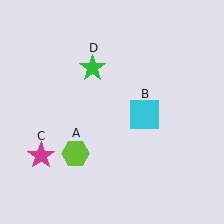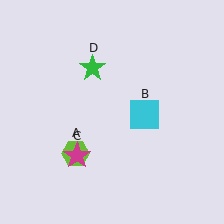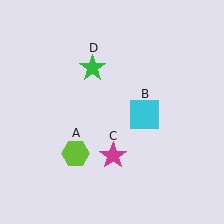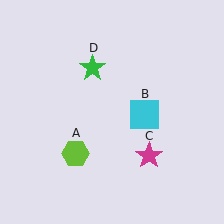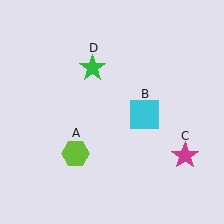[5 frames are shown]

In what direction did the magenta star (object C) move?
The magenta star (object C) moved right.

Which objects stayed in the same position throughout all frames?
Lime hexagon (object A) and cyan square (object B) and green star (object D) remained stationary.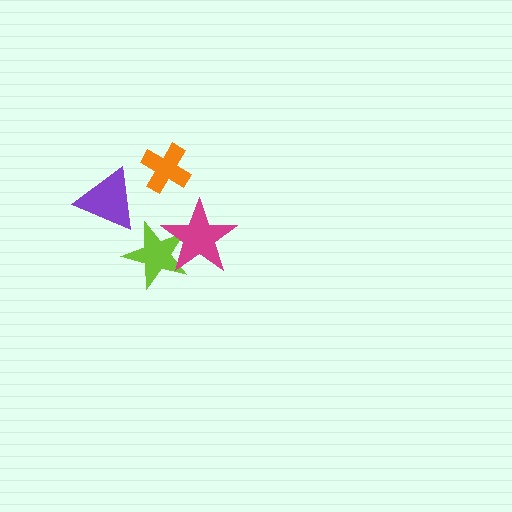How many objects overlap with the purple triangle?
0 objects overlap with the purple triangle.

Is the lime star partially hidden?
Yes, it is partially covered by another shape.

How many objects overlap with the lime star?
1 object overlaps with the lime star.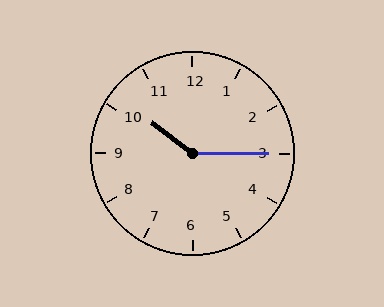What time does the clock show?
10:15.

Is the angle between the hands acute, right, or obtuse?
It is obtuse.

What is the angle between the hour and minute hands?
Approximately 142 degrees.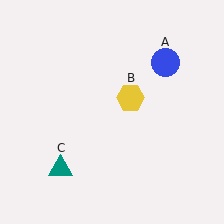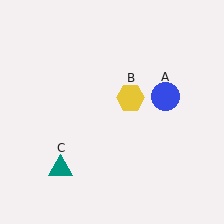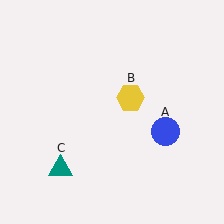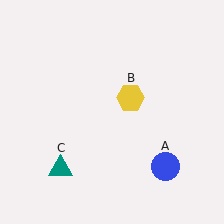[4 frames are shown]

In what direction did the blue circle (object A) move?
The blue circle (object A) moved down.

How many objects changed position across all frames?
1 object changed position: blue circle (object A).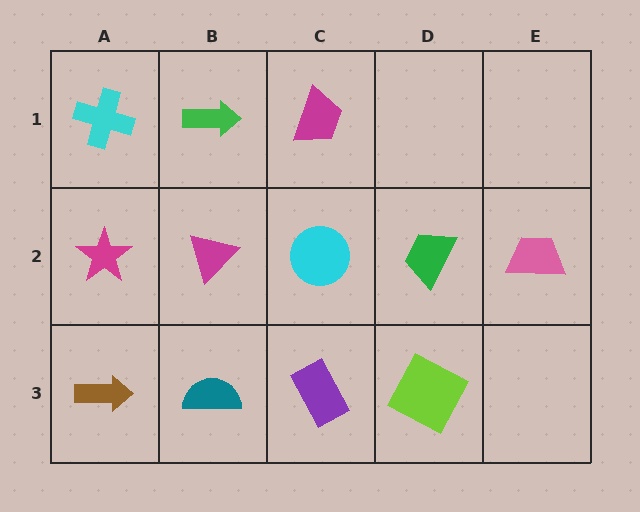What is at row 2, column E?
A pink trapezoid.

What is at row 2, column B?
A magenta triangle.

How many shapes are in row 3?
4 shapes.